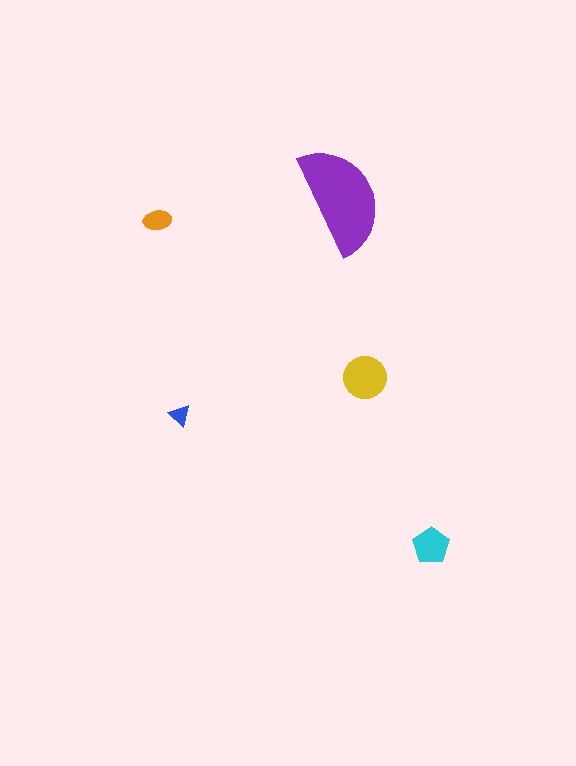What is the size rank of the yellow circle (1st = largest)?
2nd.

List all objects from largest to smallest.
The purple semicircle, the yellow circle, the cyan pentagon, the orange ellipse, the blue triangle.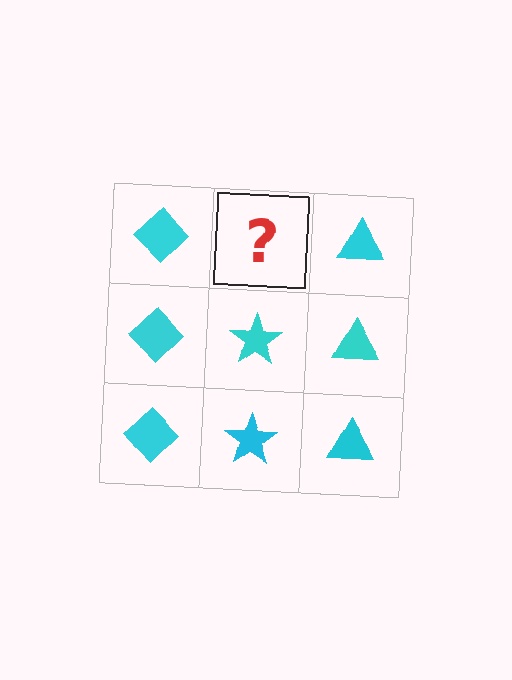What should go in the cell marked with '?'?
The missing cell should contain a cyan star.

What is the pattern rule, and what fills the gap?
The rule is that each column has a consistent shape. The gap should be filled with a cyan star.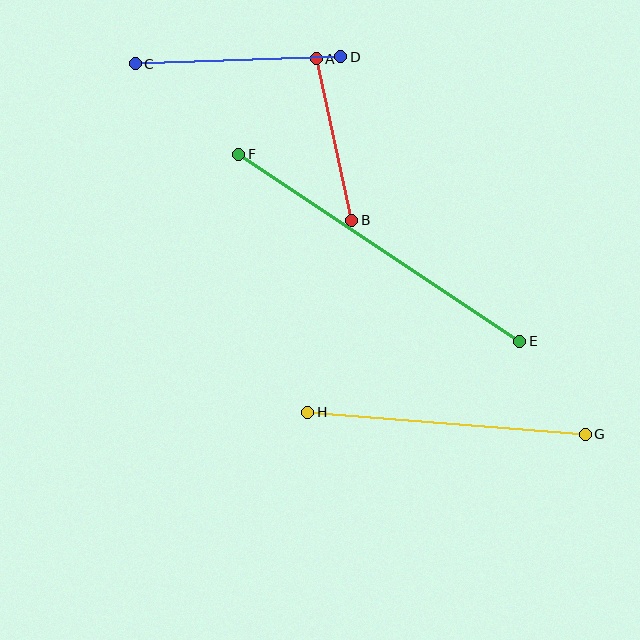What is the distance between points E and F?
The distance is approximately 338 pixels.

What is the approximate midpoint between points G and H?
The midpoint is at approximately (447, 423) pixels.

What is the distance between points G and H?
The distance is approximately 278 pixels.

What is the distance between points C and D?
The distance is approximately 205 pixels.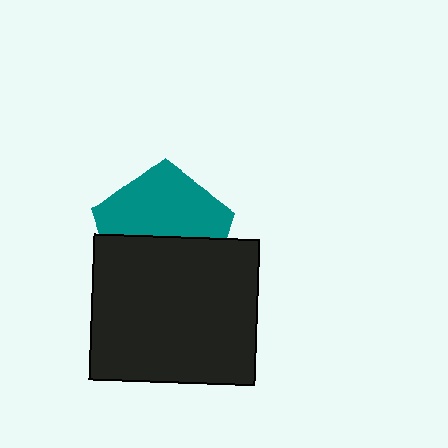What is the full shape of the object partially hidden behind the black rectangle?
The partially hidden object is a teal pentagon.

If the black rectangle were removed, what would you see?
You would see the complete teal pentagon.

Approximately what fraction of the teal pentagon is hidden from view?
Roughly 48% of the teal pentagon is hidden behind the black rectangle.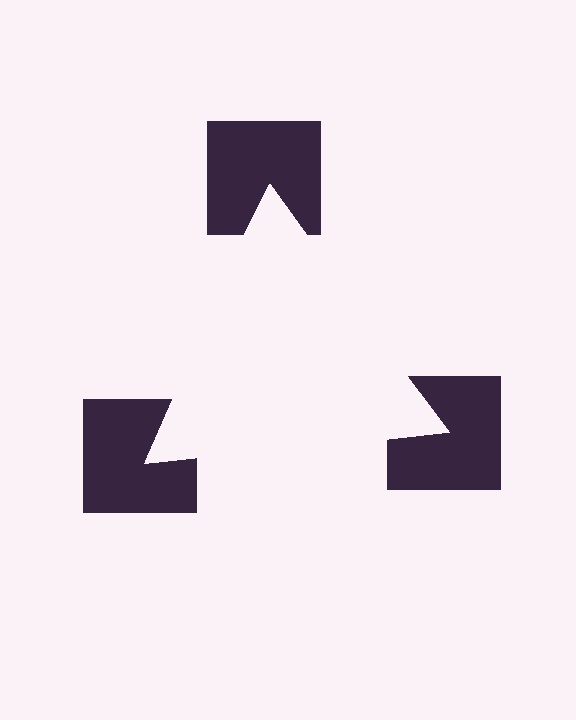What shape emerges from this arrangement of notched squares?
An illusory triangle — its edges are inferred from the aligned wedge cuts in the notched squares, not physically drawn.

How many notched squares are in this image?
There are 3 — one at each vertex of the illusory triangle.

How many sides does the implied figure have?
3 sides.